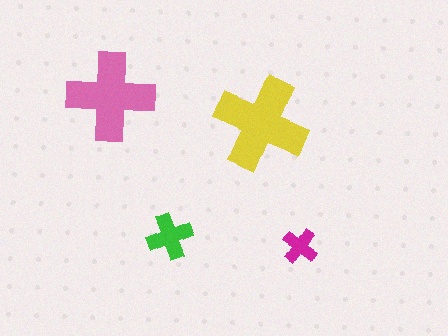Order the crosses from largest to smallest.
the yellow one, the pink one, the green one, the magenta one.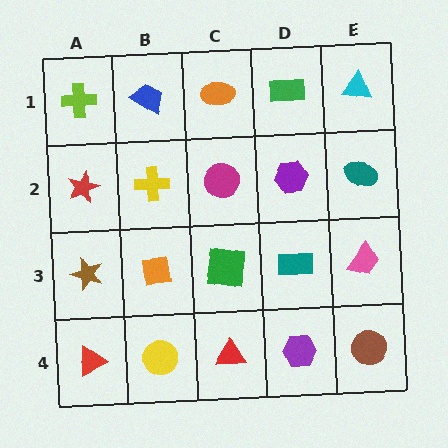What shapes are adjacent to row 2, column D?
A green rectangle (row 1, column D), a teal rectangle (row 3, column D), a magenta circle (row 2, column C), a teal ellipse (row 2, column E).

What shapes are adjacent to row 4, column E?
A pink trapezoid (row 3, column E), a purple hexagon (row 4, column D).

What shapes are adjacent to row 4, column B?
An orange square (row 3, column B), a red triangle (row 4, column A), a red triangle (row 4, column C).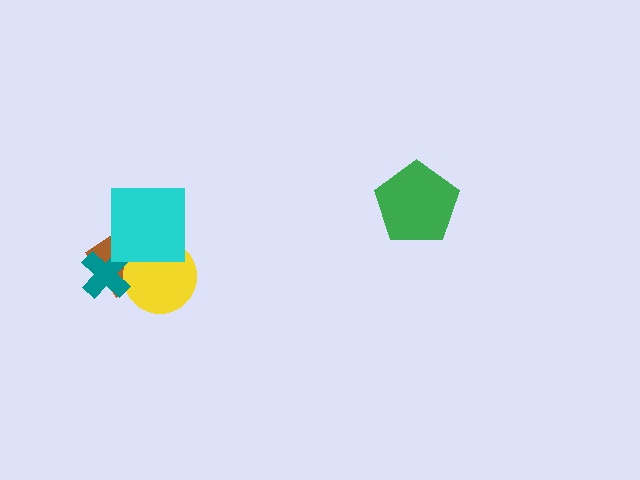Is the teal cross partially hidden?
No, no other shape covers it.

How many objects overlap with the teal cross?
2 objects overlap with the teal cross.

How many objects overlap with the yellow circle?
3 objects overlap with the yellow circle.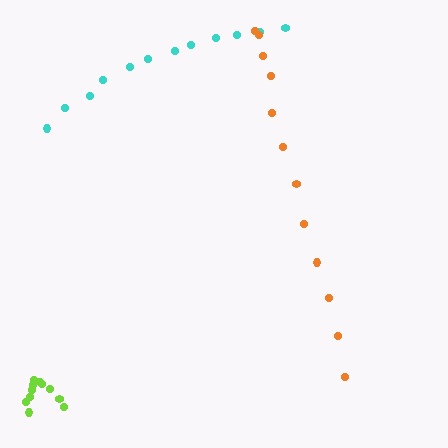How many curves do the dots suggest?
There are 3 distinct paths.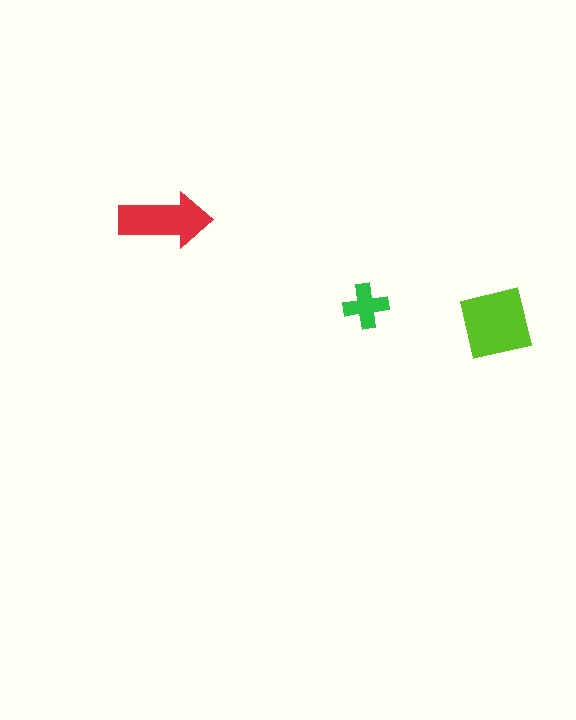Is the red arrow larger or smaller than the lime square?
Smaller.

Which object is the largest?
The lime square.